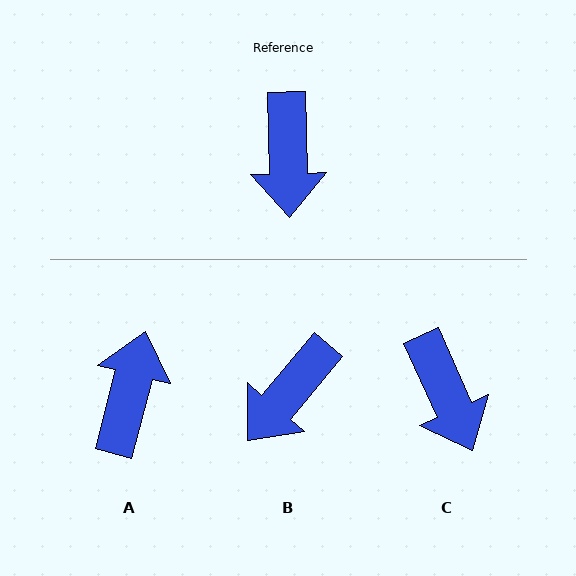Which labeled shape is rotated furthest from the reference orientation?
A, about 164 degrees away.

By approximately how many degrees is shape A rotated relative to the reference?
Approximately 164 degrees counter-clockwise.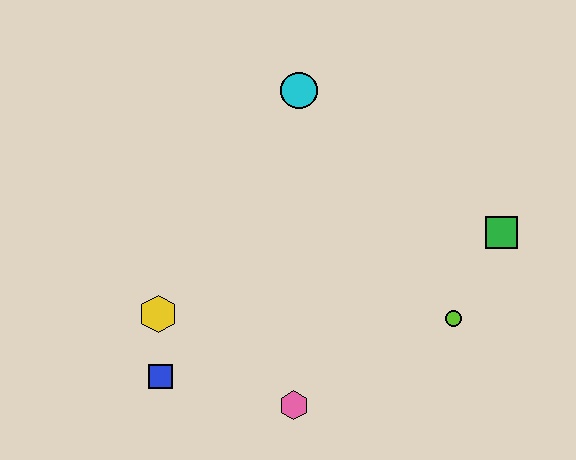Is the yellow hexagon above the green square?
No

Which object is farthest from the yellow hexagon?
The green square is farthest from the yellow hexagon.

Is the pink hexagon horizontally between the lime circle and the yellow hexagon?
Yes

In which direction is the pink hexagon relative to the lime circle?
The pink hexagon is to the left of the lime circle.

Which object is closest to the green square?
The lime circle is closest to the green square.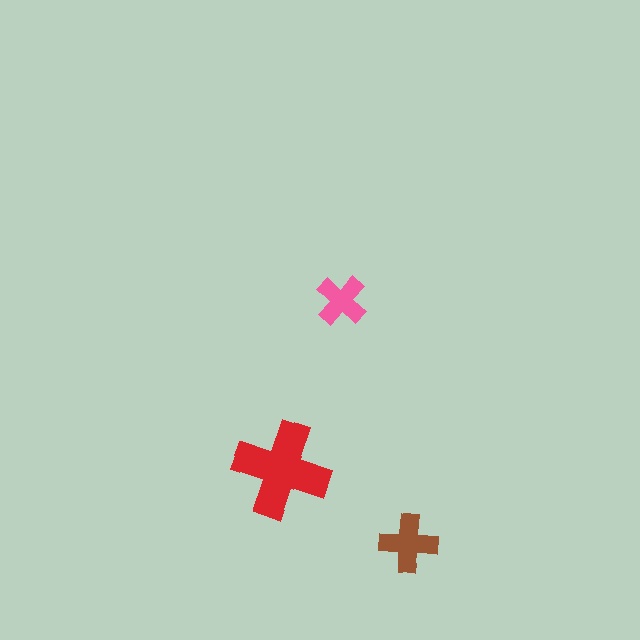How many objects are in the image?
There are 3 objects in the image.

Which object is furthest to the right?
The brown cross is rightmost.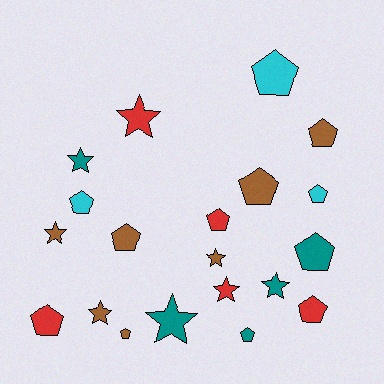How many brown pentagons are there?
There are 4 brown pentagons.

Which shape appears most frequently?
Pentagon, with 12 objects.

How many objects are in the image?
There are 20 objects.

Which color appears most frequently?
Brown, with 7 objects.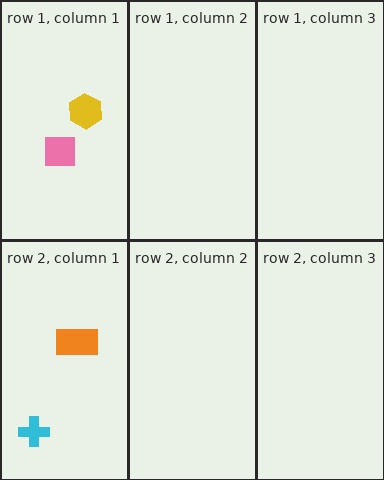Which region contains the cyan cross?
The row 2, column 1 region.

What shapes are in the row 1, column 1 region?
The yellow hexagon, the pink square.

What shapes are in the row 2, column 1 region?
The orange rectangle, the cyan cross.